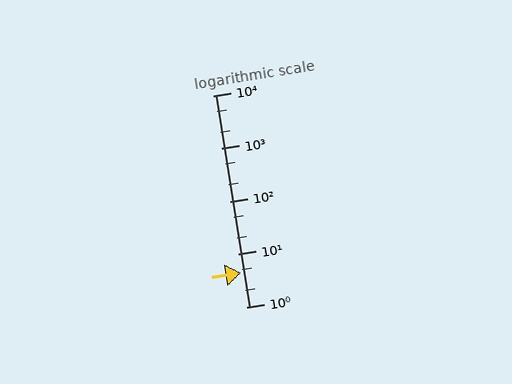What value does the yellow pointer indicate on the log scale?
The pointer indicates approximately 4.4.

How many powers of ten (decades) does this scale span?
The scale spans 4 decades, from 1 to 10000.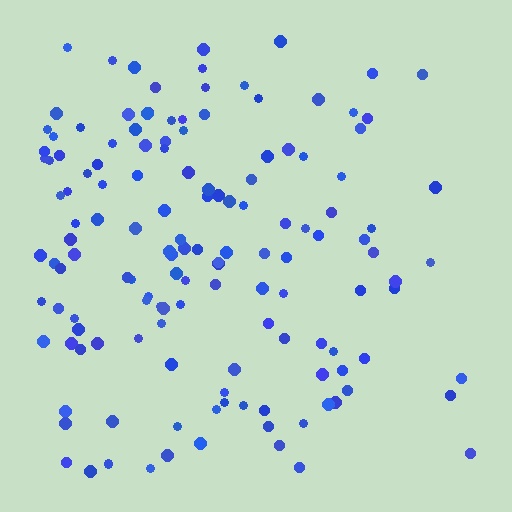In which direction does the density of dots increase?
From right to left, with the left side densest.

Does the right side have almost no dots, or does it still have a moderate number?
Still a moderate number, just noticeably fewer than the left.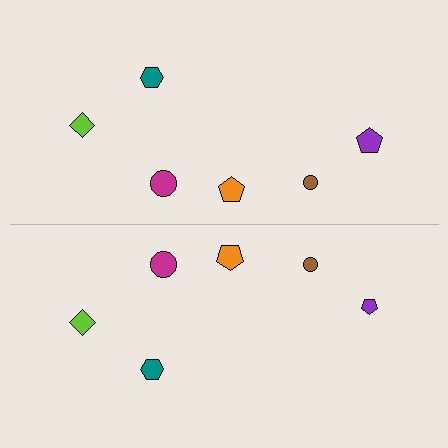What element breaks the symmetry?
The purple pentagon on the bottom side has a different size than its mirror counterpart.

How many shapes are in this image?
There are 12 shapes in this image.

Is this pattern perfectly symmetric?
No, the pattern is not perfectly symmetric. The purple pentagon on the bottom side has a different size than its mirror counterpart.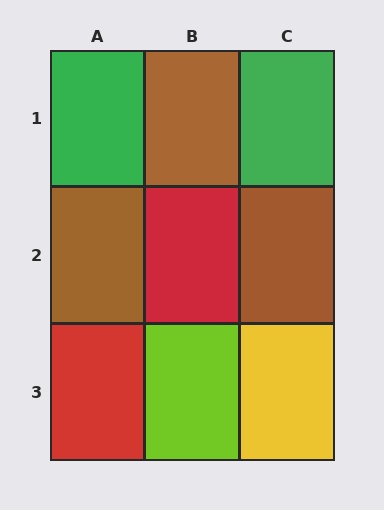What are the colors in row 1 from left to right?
Green, brown, green.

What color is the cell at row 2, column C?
Brown.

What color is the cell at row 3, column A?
Red.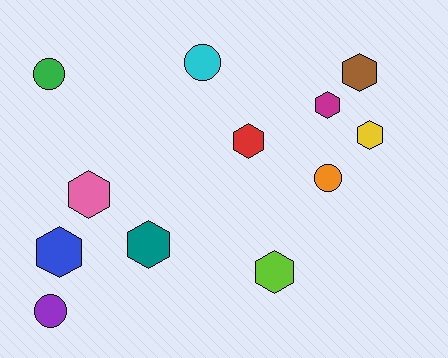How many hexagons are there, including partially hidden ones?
There are 8 hexagons.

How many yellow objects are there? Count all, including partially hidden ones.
There is 1 yellow object.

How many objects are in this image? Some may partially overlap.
There are 12 objects.